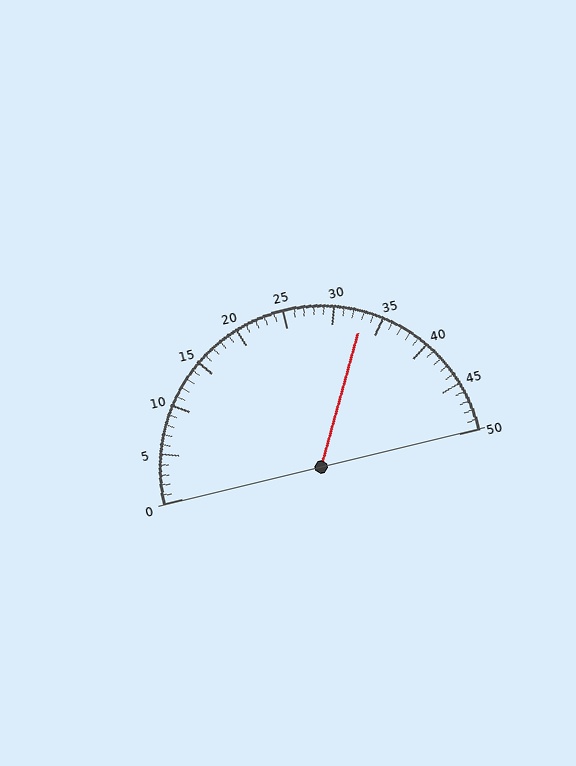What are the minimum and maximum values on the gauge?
The gauge ranges from 0 to 50.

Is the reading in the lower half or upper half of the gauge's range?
The reading is in the upper half of the range (0 to 50).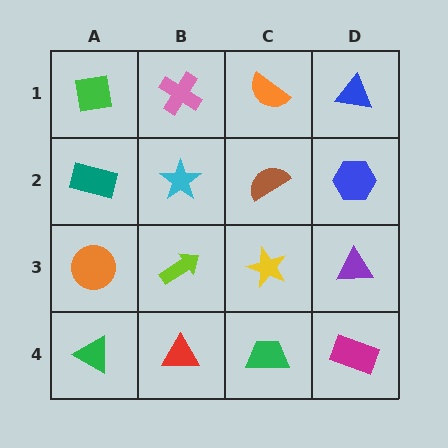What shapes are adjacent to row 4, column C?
A yellow star (row 3, column C), a red triangle (row 4, column B), a magenta rectangle (row 4, column D).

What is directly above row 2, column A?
A green square.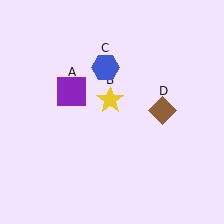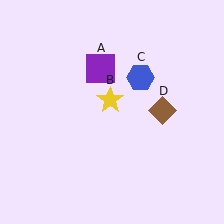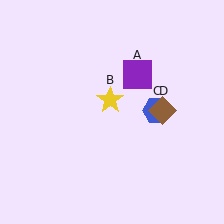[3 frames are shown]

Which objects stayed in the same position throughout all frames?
Yellow star (object B) and brown diamond (object D) remained stationary.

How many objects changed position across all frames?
2 objects changed position: purple square (object A), blue hexagon (object C).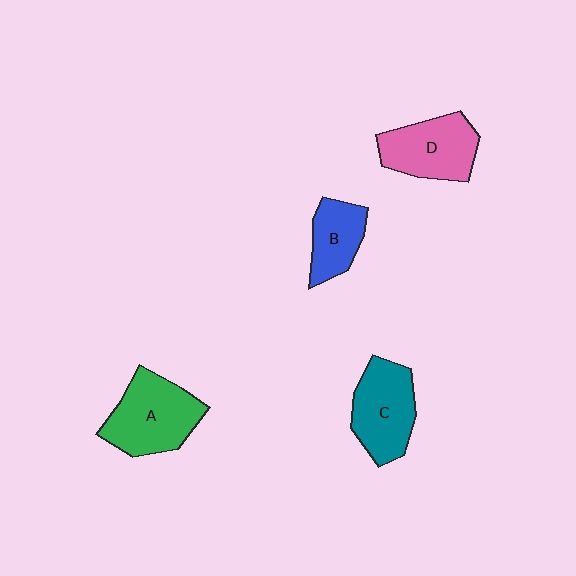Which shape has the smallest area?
Shape B (blue).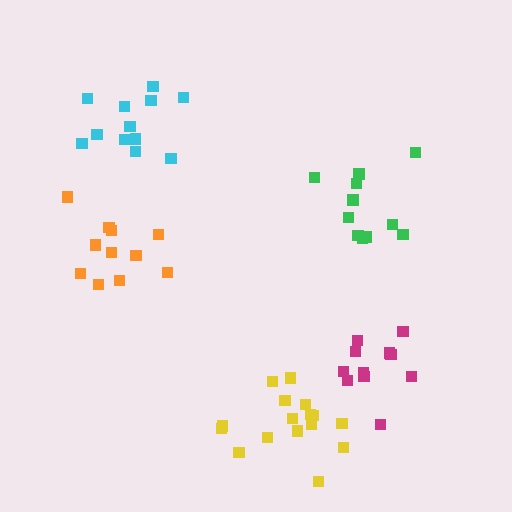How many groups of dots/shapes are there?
There are 5 groups.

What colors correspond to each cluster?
The clusters are colored: cyan, green, magenta, orange, yellow.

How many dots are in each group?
Group 1: 12 dots, Group 2: 11 dots, Group 3: 11 dots, Group 4: 11 dots, Group 5: 16 dots (61 total).